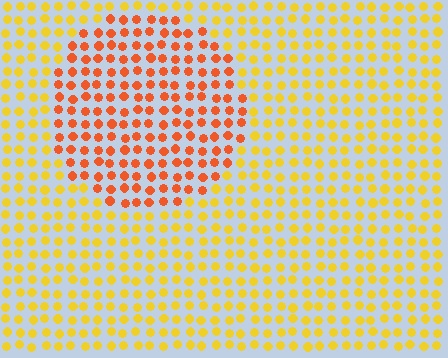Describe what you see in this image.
The image is filled with small yellow elements in a uniform arrangement. A circle-shaped region is visible where the elements are tinted to a slightly different hue, forming a subtle color boundary.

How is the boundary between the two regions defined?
The boundary is defined purely by a slight shift in hue (about 36 degrees). Spacing, size, and orientation are identical on both sides.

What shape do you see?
I see a circle.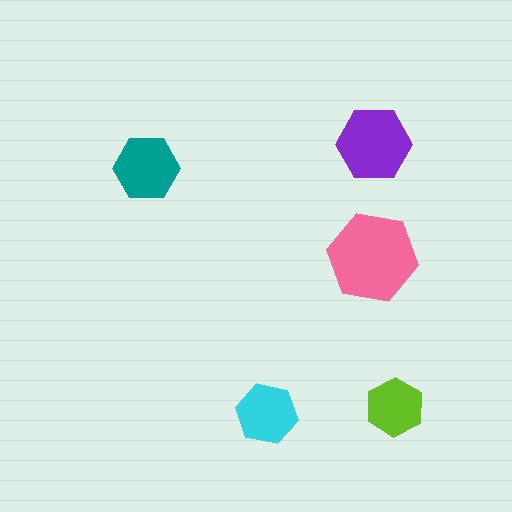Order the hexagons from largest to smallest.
the pink one, the purple one, the teal one, the cyan one, the lime one.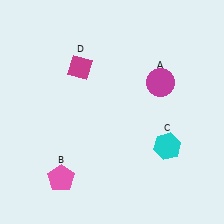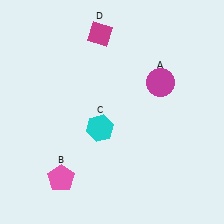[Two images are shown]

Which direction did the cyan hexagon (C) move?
The cyan hexagon (C) moved left.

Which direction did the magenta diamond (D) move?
The magenta diamond (D) moved up.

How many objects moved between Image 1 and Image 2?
2 objects moved between the two images.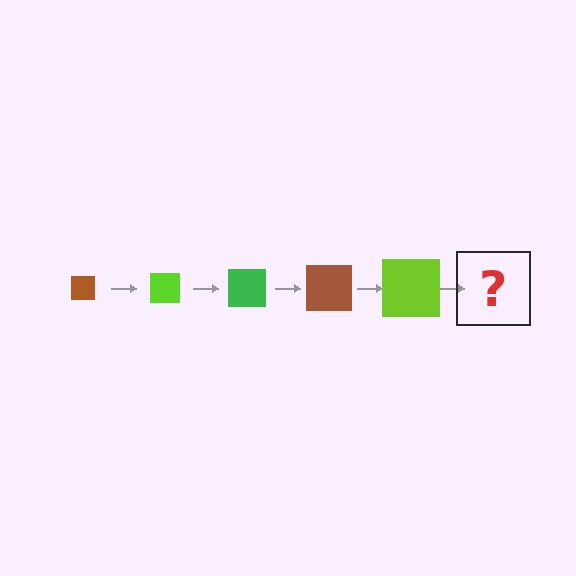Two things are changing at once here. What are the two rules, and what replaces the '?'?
The two rules are that the square grows larger each step and the color cycles through brown, lime, and green. The '?' should be a green square, larger than the previous one.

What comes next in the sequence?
The next element should be a green square, larger than the previous one.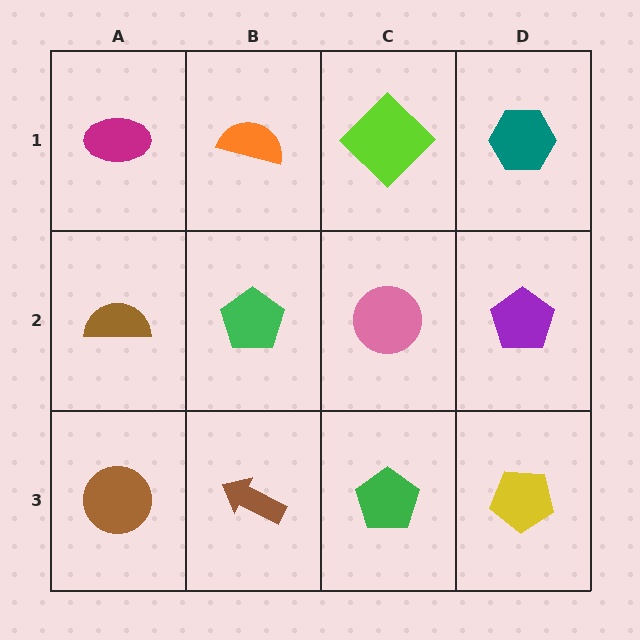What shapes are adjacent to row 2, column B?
An orange semicircle (row 1, column B), a brown arrow (row 3, column B), a brown semicircle (row 2, column A), a pink circle (row 2, column C).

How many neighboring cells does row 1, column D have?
2.